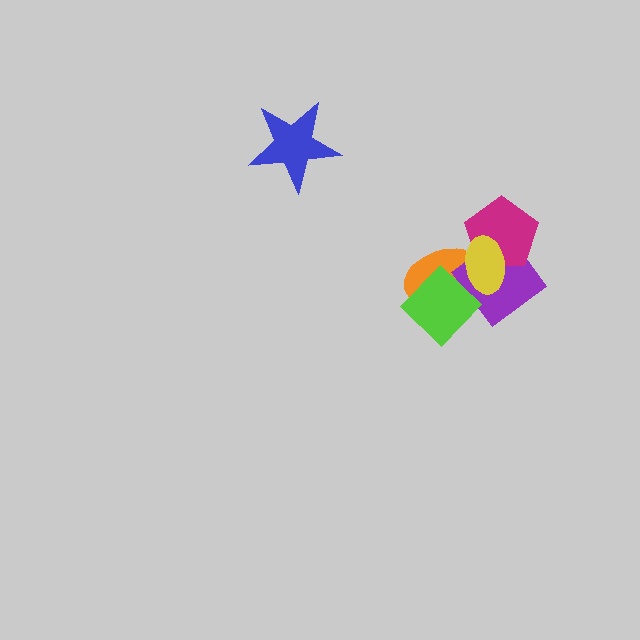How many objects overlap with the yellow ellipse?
3 objects overlap with the yellow ellipse.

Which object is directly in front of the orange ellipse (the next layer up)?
The purple diamond is directly in front of the orange ellipse.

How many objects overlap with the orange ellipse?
4 objects overlap with the orange ellipse.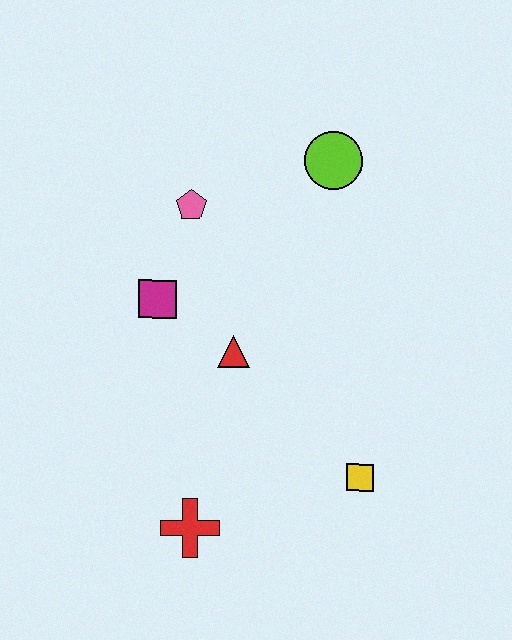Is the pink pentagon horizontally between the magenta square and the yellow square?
Yes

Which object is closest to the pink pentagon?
The magenta square is closest to the pink pentagon.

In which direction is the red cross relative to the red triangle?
The red cross is below the red triangle.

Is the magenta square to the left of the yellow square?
Yes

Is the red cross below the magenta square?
Yes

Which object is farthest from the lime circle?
The red cross is farthest from the lime circle.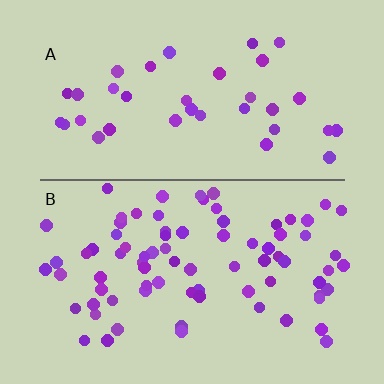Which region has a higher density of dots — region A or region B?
B (the bottom).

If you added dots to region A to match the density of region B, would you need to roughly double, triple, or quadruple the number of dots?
Approximately double.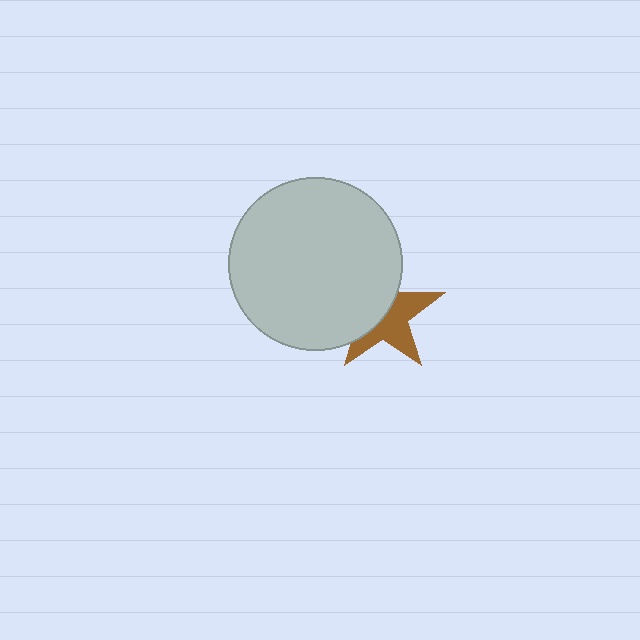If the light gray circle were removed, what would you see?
You would see the complete brown star.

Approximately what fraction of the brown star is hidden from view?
Roughly 50% of the brown star is hidden behind the light gray circle.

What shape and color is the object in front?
The object in front is a light gray circle.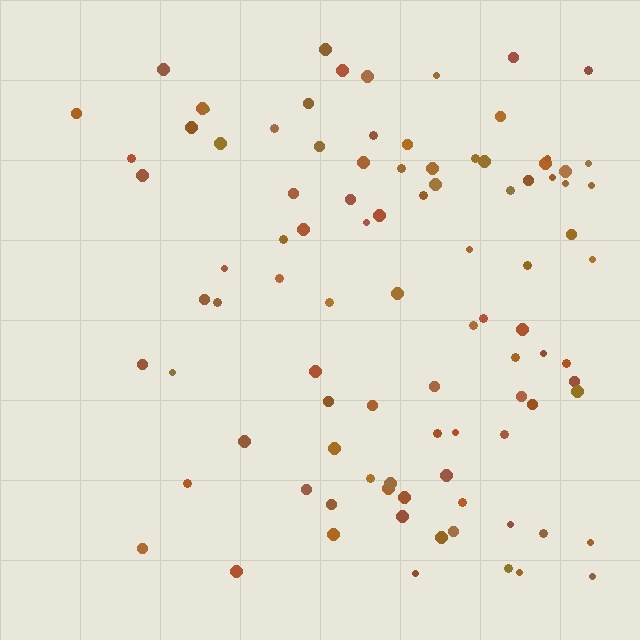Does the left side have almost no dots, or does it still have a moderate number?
Still a moderate number, just noticeably fewer than the right.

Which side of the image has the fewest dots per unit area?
The left.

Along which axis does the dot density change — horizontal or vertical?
Horizontal.